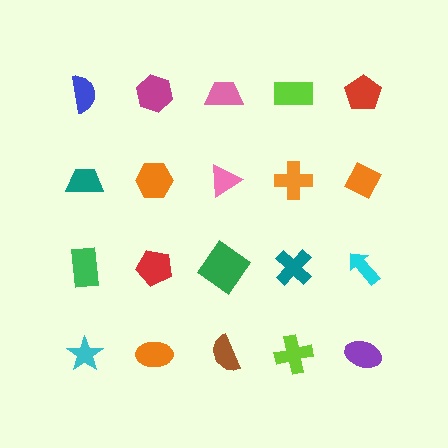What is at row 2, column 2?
An orange hexagon.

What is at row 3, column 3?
A green diamond.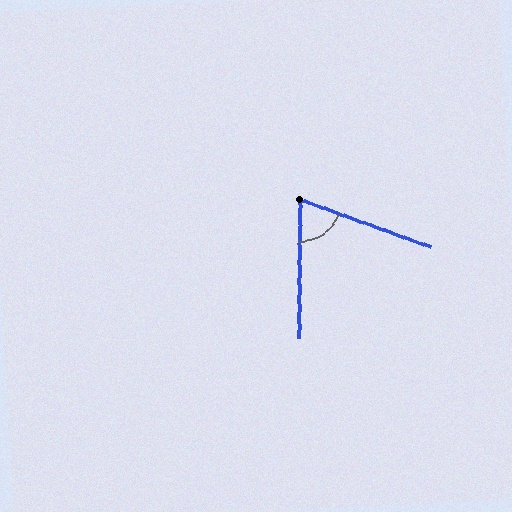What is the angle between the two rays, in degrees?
Approximately 71 degrees.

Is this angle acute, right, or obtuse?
It is acute.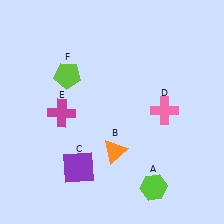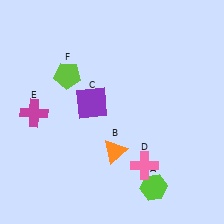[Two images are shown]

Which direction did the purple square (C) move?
The purple square (C) moved up.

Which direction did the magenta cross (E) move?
The magenta cross (E) moved left.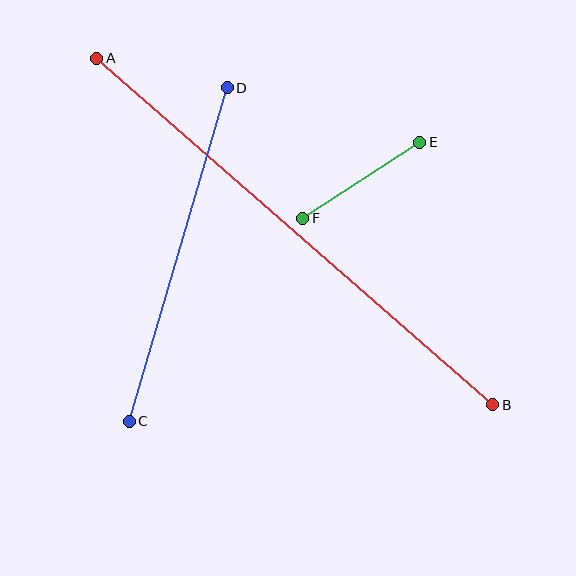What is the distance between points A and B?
The distance is approximately 526 pixels.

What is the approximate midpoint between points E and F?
The midpoint is at approximately (361, 180) pixels.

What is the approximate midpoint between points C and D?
The midpoint is at approximately (178, 255) pixels.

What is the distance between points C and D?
The distance is approximately 348 pixels.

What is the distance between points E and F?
The distance is approximately 140 pixels.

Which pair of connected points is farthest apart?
Points A and B are farthest apart.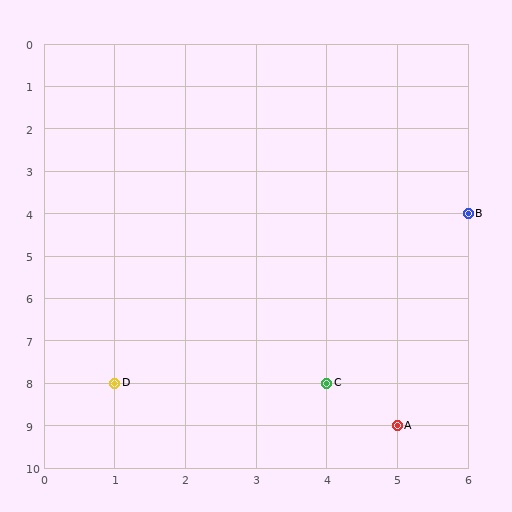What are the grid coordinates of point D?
Point D is at grid coordinates (1, 8).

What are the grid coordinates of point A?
Point A is at grid coordinates (5, 9).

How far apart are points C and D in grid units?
Points C and D are 3 columns apart.